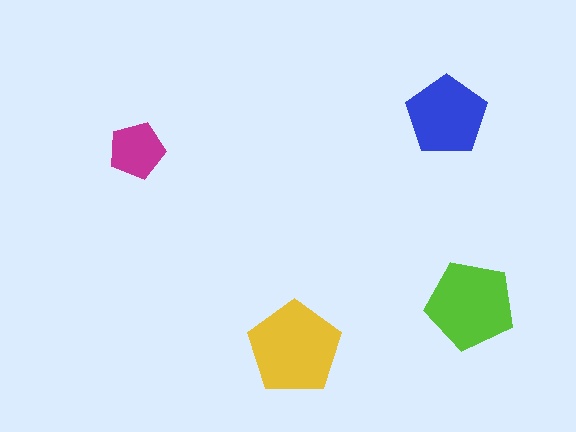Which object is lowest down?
The yellow pentagon is bottommost.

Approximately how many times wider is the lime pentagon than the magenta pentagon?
About 1.5 times wider.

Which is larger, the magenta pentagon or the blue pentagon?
The blue one.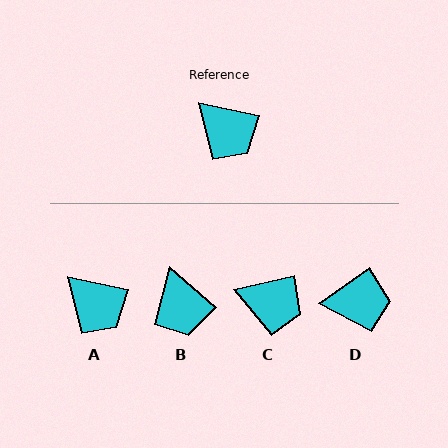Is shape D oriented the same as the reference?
No, it is off by about 48 degrees.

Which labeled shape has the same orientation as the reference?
A.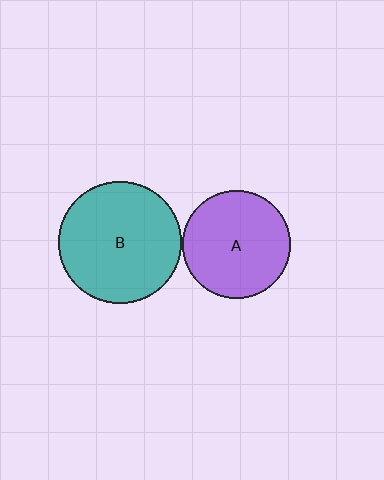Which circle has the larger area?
Circle B (teal).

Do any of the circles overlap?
No, none of the circles overlap.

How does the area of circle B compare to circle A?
Approximately 1.3 times.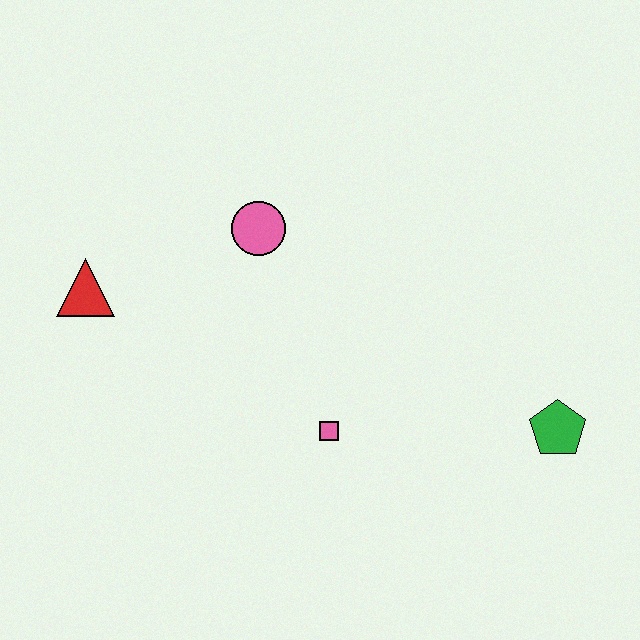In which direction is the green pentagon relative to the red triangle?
The green pentagon is to the right of the red triangle.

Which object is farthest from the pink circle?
The green pentagon is farthest from the pink circle.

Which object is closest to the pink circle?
The red triangle is closest to the pink circle.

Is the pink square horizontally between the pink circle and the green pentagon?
Yes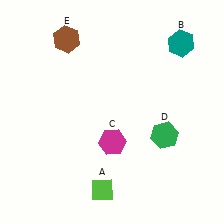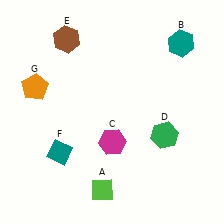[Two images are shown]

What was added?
A teal diamond (F), an orange pentagon (G) were added in Image 2.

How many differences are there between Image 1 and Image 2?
There are 2 differences between the two images.